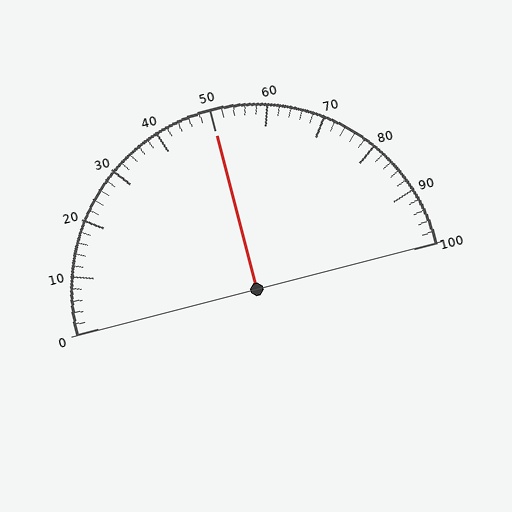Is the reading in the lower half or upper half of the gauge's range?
The reading is in the upper half of the range (0 to 100).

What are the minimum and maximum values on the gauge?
The gauge ranges from 0 to 100.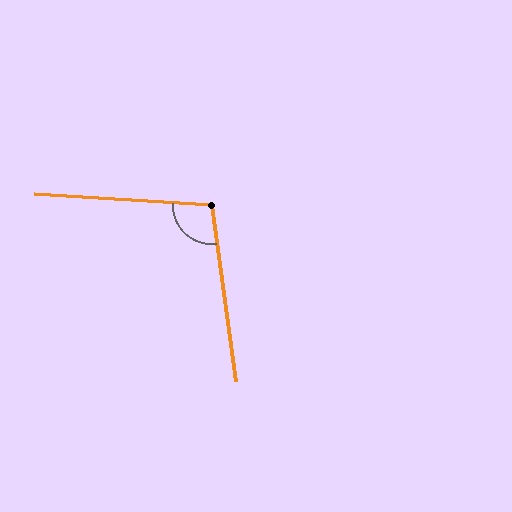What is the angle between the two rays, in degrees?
Approximately 101 degrees.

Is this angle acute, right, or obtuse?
It is obtuse.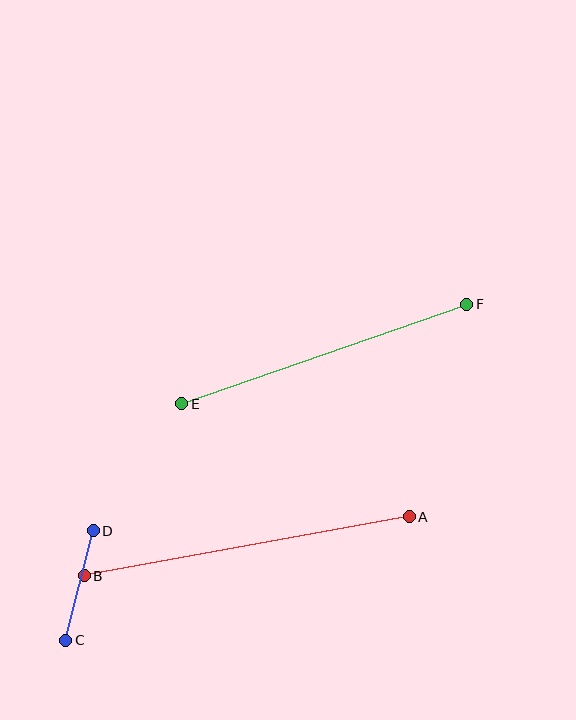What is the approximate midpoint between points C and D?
The midpoint is at approximately (79, 586) pixels.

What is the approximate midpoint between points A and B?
The midpoint is at approximately (247, 546) pixels.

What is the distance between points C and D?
The distance is approximately 113 pixels.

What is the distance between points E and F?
The distance is approximately 302 pixels.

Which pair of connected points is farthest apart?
Points A and B are farthest apart.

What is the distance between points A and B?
The distance is approximately 330 pixels.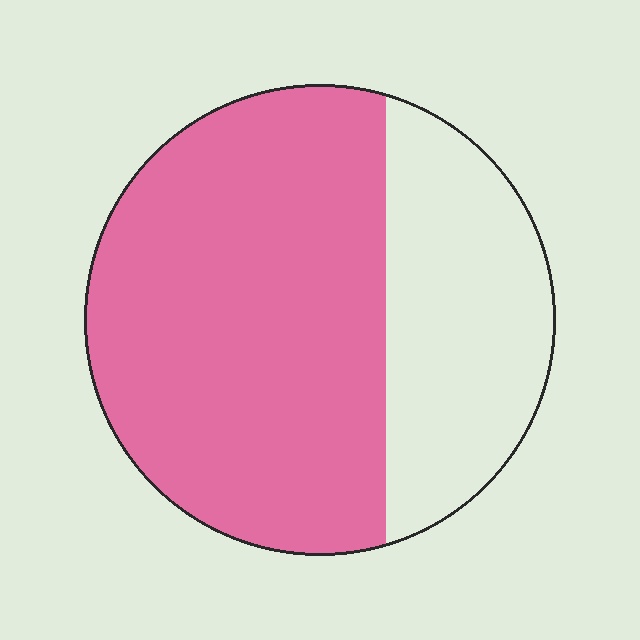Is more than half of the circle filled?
Yes.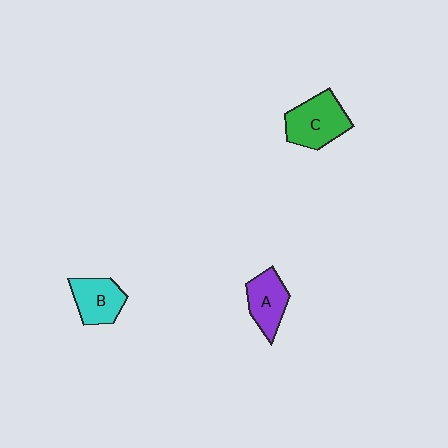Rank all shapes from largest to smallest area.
From largest to smallest: C (green), B (cyan), A (purple).